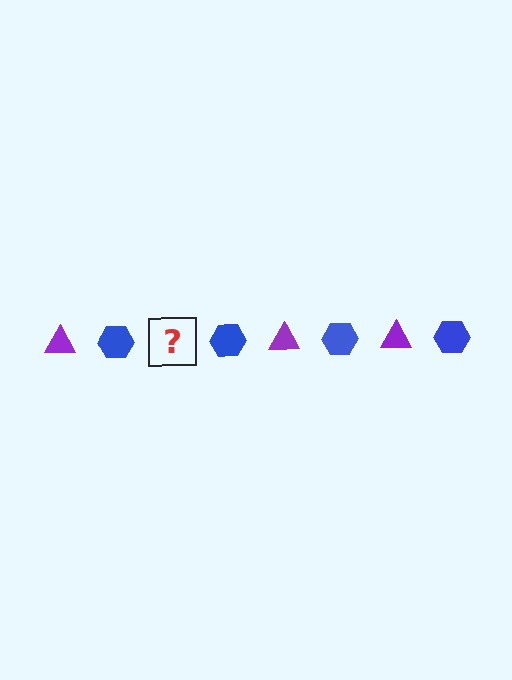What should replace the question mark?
The question mark should be replaced with a purple triangle.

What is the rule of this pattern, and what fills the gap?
The rule is that the pattern alternates between purple triangle and blue hexagon. The gap should be filled with a purple triangle.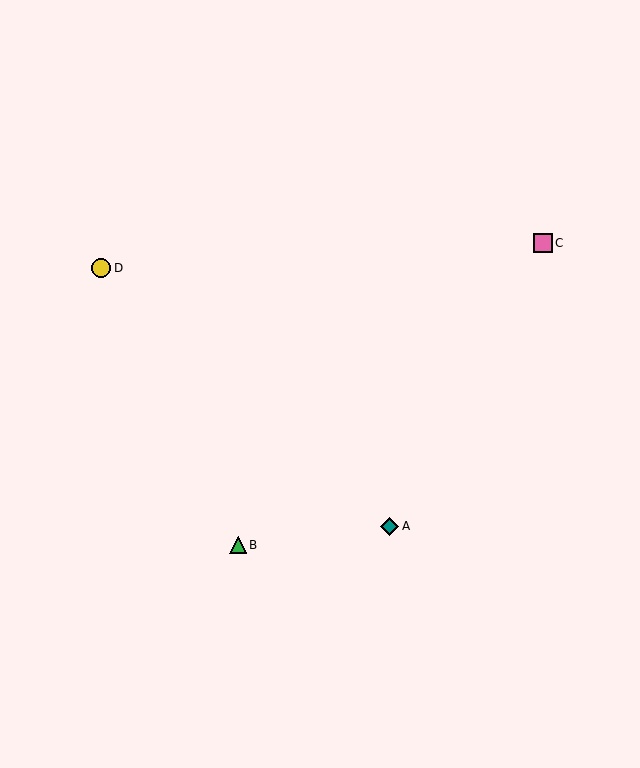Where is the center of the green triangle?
The center of the green triangle is at (238, 545).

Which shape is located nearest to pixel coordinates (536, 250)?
The pink square (labeled C) at (543, 243) is nearest to that location.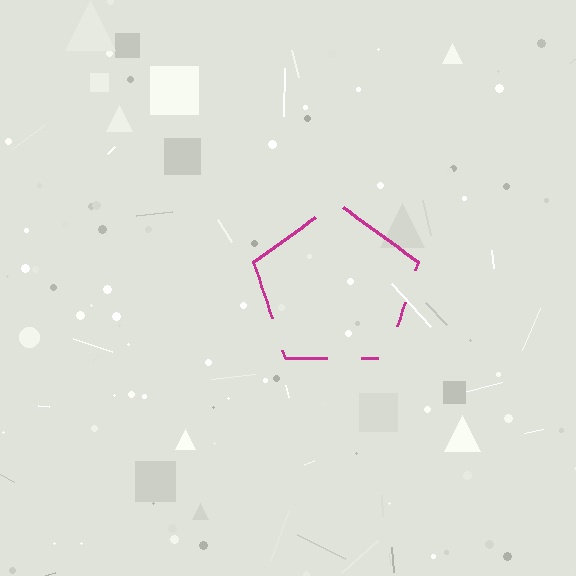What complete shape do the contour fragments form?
The contour fragments form a pentagon.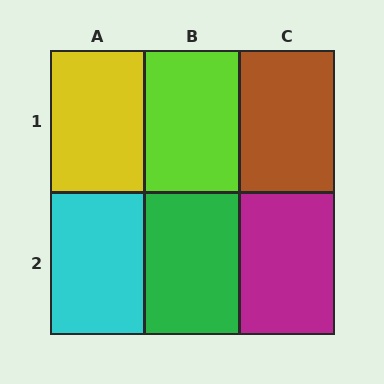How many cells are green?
1 cell is green.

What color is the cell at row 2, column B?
Green.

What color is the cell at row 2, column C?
Magenta.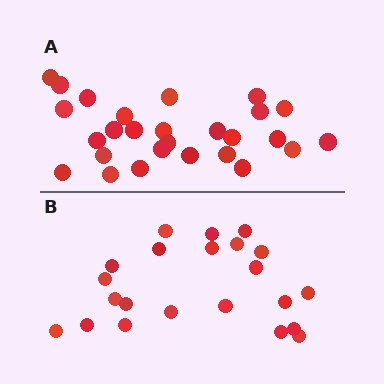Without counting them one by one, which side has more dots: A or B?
Region A (the top region) has more dots.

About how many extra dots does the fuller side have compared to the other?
Region A has about 5 more dots than region B.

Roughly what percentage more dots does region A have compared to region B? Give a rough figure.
About 25% more.